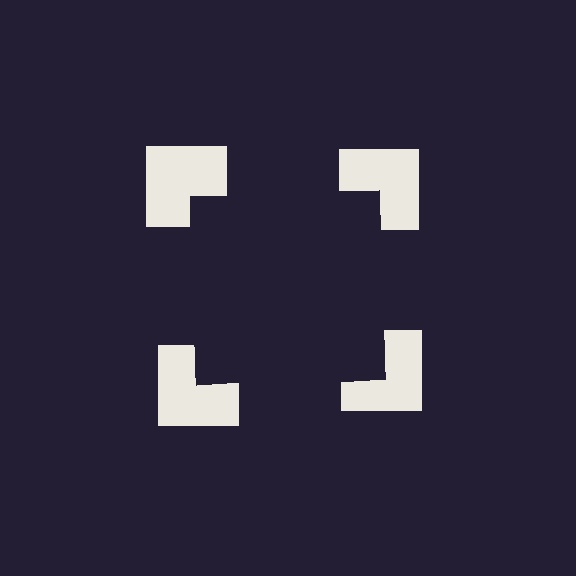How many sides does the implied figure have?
4 sides.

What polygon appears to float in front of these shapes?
An illusory square — its edges are inferred from the aligned wedge cuts in the notched squares, not physically drawn.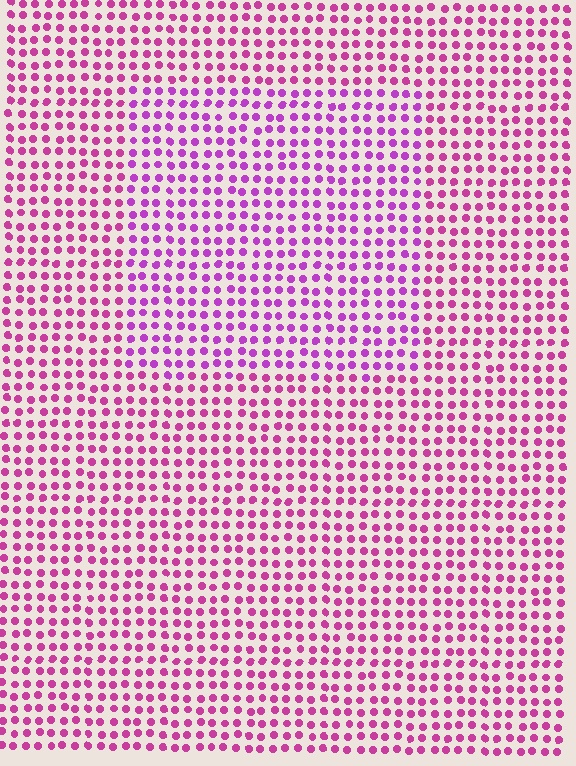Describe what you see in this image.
The image is filled with small magenta elements in a uniform arrangement. A rectangle-shaped region is visible where the elements are tinted to a slightly different hue, forming a subtle color boundary.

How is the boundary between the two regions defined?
The boundary is defined purely by a slight shift in hue (about 23 degrees). Spacing, size, and orientation are identical on both sides.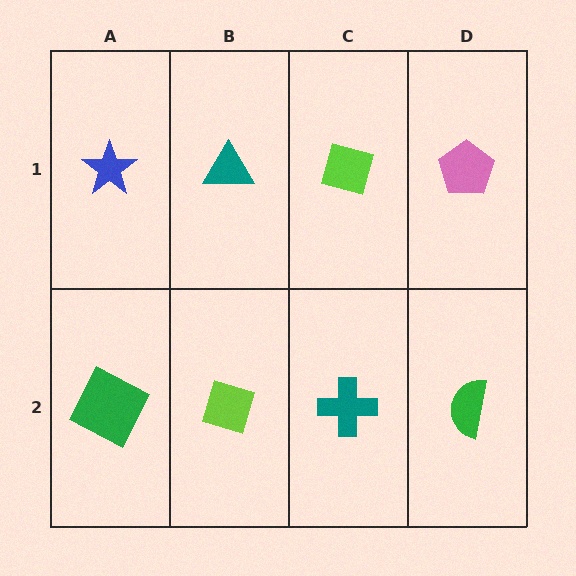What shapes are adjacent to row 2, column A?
A blue star (row 1, column A), a lime diamond (row 2, column B).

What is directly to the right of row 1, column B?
A lime diamond.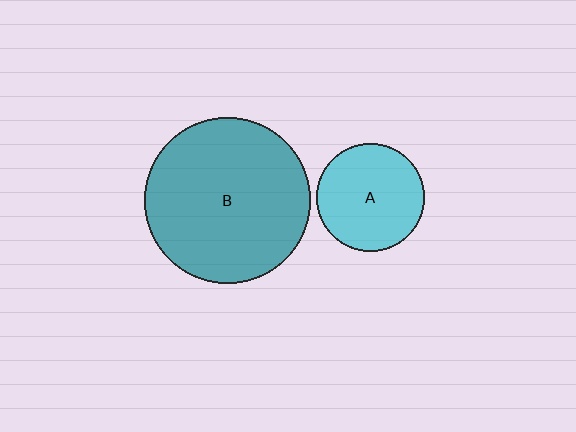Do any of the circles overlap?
No, none of the circles overlap.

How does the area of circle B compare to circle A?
Approximately 2.4 times.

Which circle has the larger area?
Circle B (teal).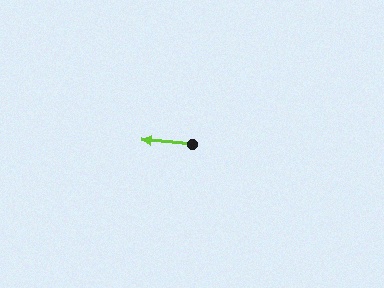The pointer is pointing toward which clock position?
Roughly 9 o'clock.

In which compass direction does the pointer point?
West.